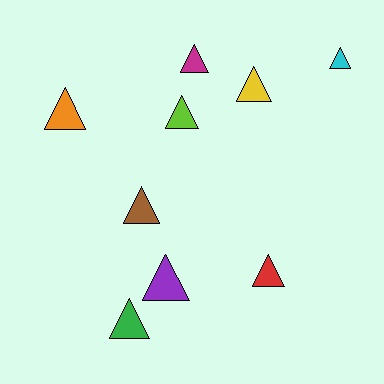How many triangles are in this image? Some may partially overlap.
There are 9 triangles.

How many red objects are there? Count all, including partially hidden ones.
There is 1 red object.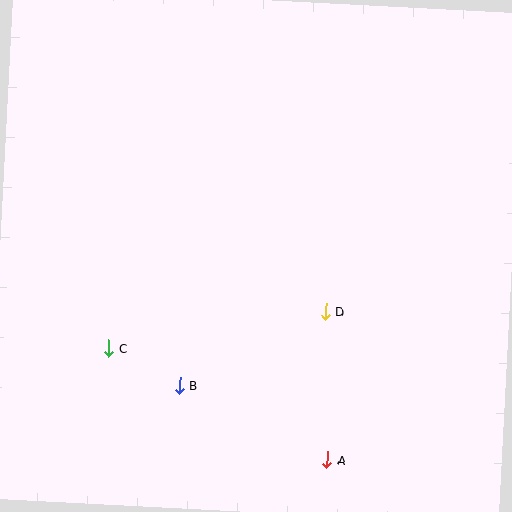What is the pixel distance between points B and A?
The distance between B and A is 165 pixels.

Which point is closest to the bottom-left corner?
Point C is closest to the bottom-left corner.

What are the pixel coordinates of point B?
Point B is at (180, 386).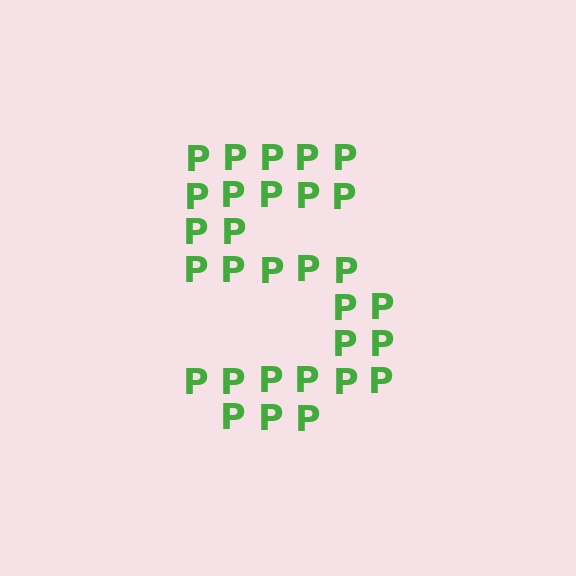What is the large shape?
The large shape is the digit 5.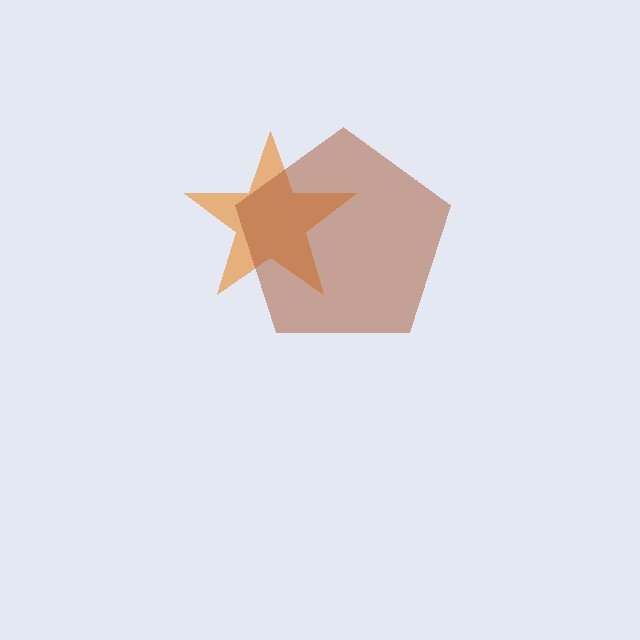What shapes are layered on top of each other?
The layered shapes are: an orange star, a brown pentagon.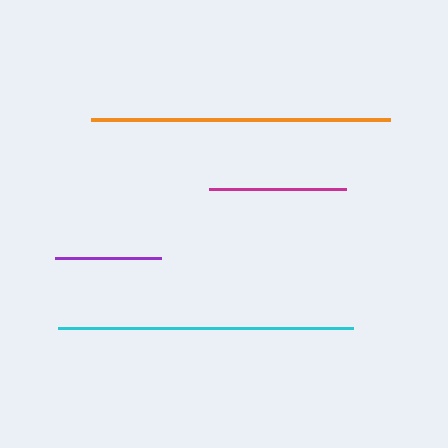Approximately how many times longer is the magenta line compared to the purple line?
The magenta line is approximately 1.3 times the length of the purple line.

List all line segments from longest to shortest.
From longest to shortest: orange, cyan, magenta, purple.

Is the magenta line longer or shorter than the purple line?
The magenta line is longer than the purple line.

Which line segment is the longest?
The orange line is the longest at approximately 299 pixels.